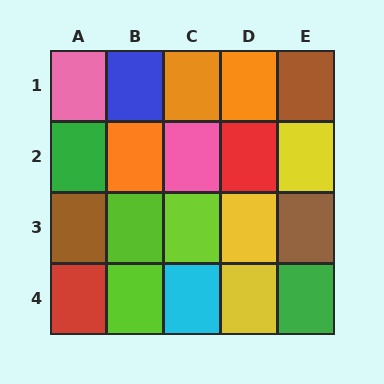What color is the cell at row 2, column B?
Orange.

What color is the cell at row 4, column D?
Yellow.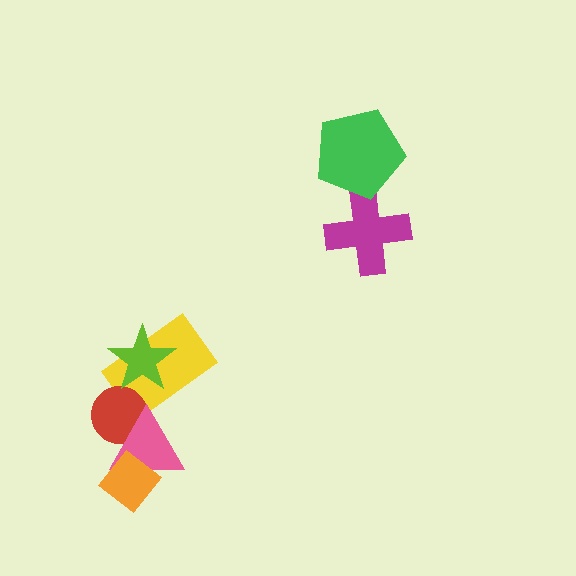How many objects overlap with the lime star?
1 object overlaps with the lime star.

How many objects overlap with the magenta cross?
1 object overlaps with the magenta cross.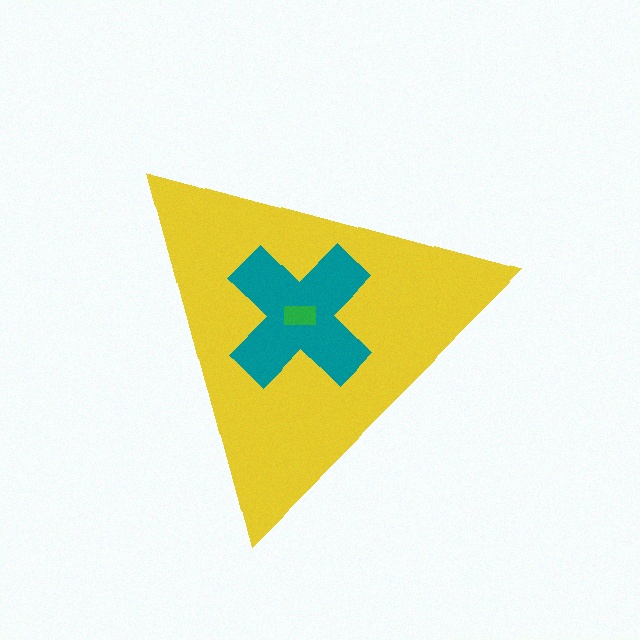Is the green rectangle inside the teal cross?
Yes.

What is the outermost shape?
The yellow triangle.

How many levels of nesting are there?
3.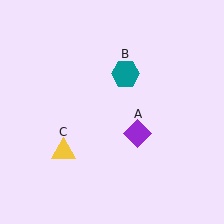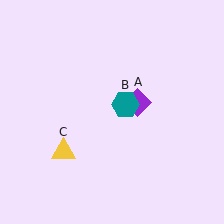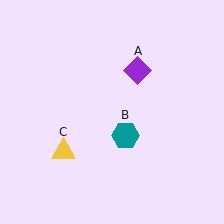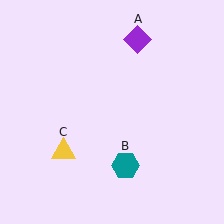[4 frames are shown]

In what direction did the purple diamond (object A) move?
The purple diamond (object A) moved up.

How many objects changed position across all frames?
2 objects changed position: purple diamond (object A), teal hexagon (object B).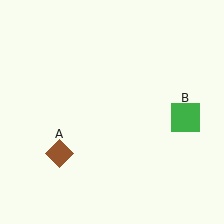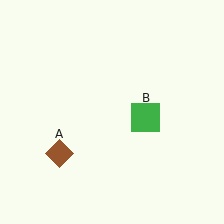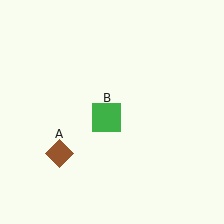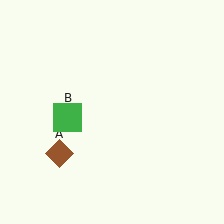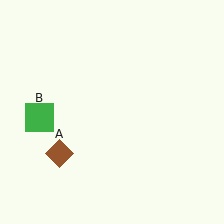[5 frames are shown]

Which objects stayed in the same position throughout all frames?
Brown diamond (object A) remained stationary.